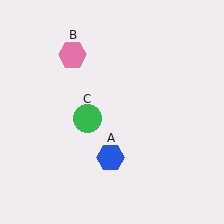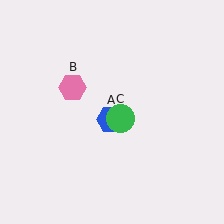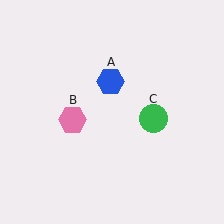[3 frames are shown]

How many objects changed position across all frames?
3 objects changed position: blue hexagon (object A), pink hexagon (object B), green circle (object C).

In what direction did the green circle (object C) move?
The green circle (object C) moved right.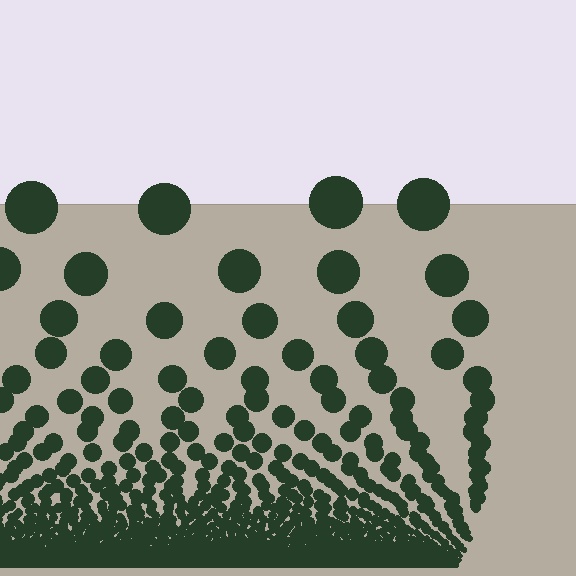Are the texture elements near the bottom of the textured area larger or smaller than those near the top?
Smaller. The gradient is inverted — elements near the bottom are smaller and denser.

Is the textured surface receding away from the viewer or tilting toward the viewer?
The surface appears to tilt toward the viewer. Texture elements get larger and sparser toward the top.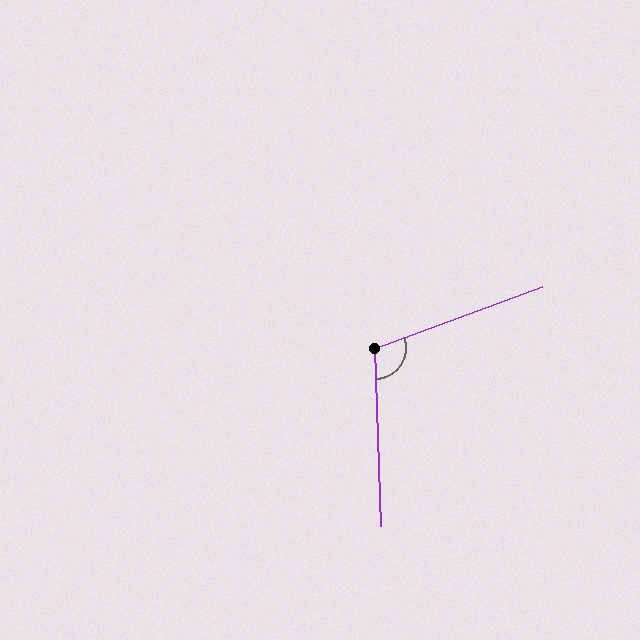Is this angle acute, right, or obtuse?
It is obtuse.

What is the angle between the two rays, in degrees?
Approximately 108 degrees.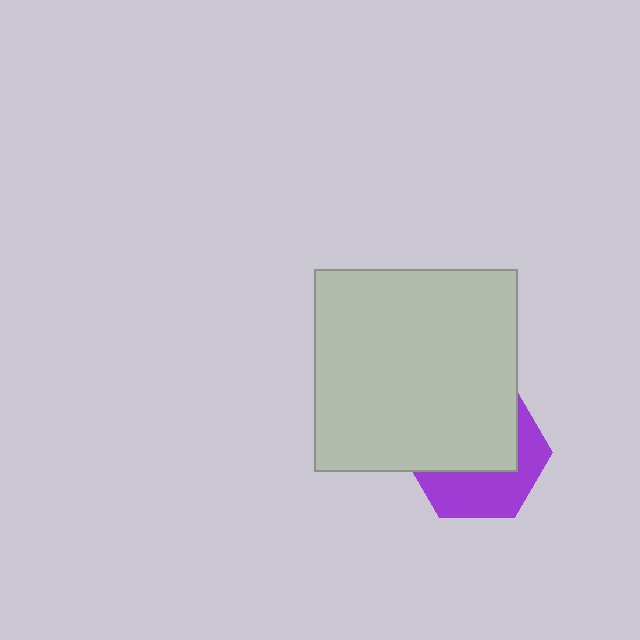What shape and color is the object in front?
The object in front is a light gray square.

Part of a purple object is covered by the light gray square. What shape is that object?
It is a hexagon.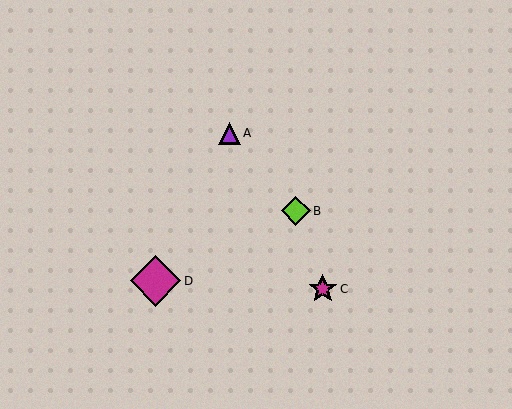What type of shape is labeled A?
Shape A is a purple triangle.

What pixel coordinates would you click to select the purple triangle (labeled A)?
Click at (230, 133) to select the purple triangle A.